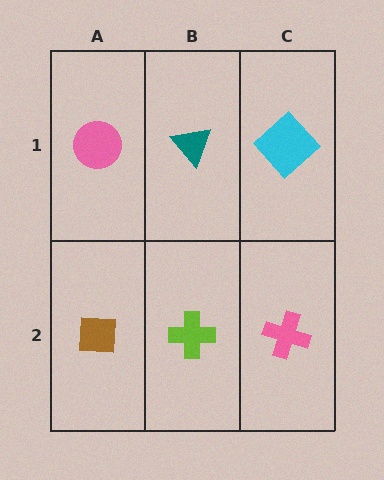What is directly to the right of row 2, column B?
A pink cross.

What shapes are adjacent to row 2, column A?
A pink circle (row 1, column A), a lime cross (row 2, column B).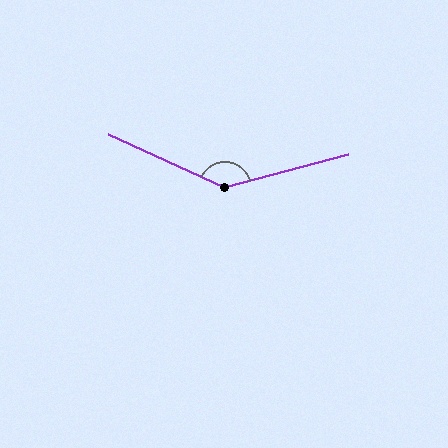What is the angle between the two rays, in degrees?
Approximately 141 degrees.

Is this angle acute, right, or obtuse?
It is obtuse.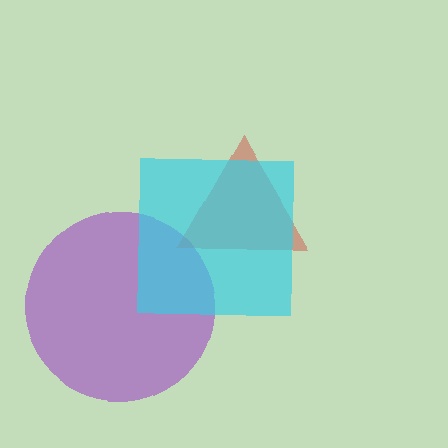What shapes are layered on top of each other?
The layered shapes are: a purple circle, a red triangle, a cyan square.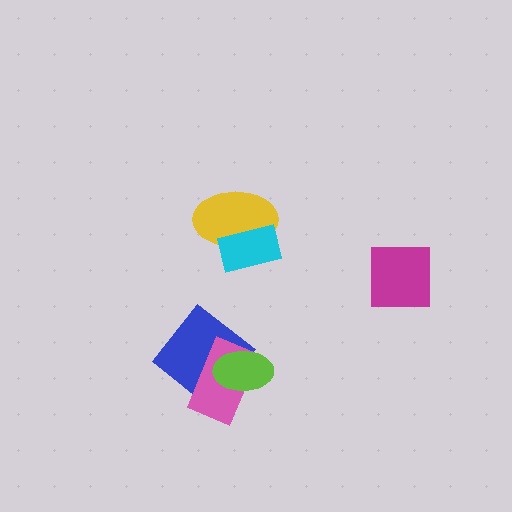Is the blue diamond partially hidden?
Yes, it is partially covered by another shape.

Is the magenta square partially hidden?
No, no other shape covers it.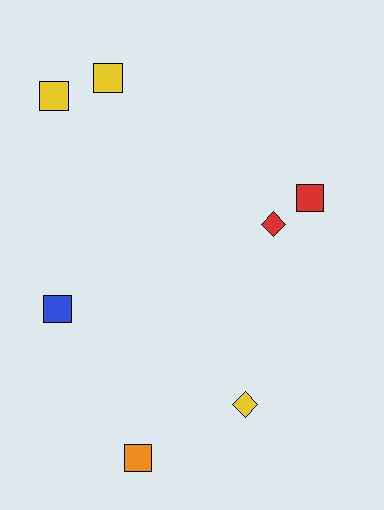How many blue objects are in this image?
There is 1 blue object.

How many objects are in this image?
There are 7 objects.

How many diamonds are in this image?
There are 2 diamonds.